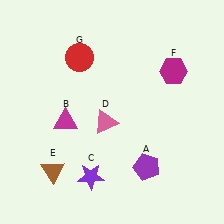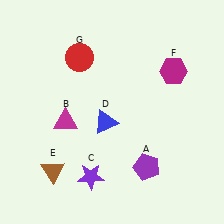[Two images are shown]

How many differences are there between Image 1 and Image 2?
There is 1 difference between the two images.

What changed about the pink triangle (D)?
In Image 1, D is pink. In Image 2, it changed to blue.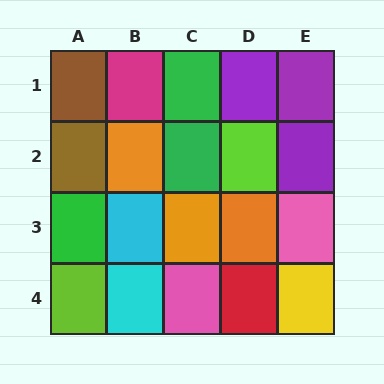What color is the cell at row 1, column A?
Brown.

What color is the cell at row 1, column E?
Purple.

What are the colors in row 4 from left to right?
Lime, cyan, pink, red, yellow.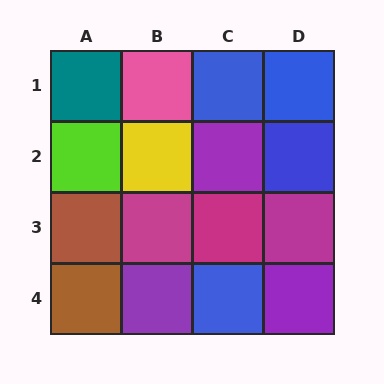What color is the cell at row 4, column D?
Purple.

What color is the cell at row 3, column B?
Magenta.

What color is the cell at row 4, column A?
Brown.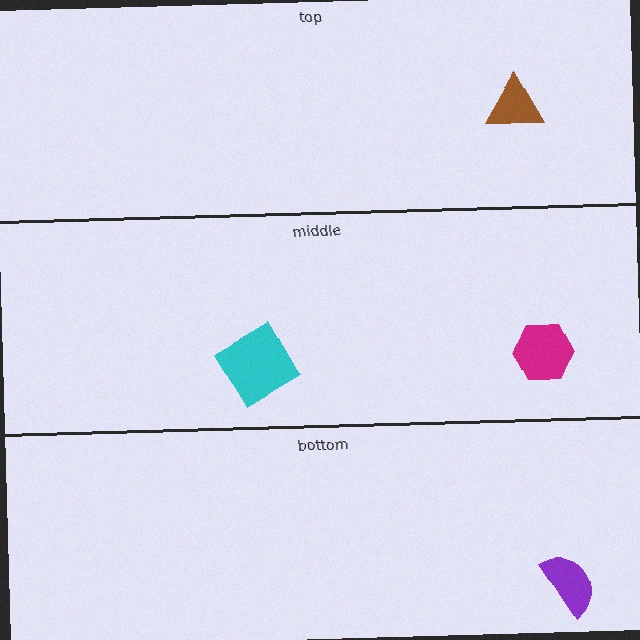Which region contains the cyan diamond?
The middle region.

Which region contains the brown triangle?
The top region.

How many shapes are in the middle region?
2.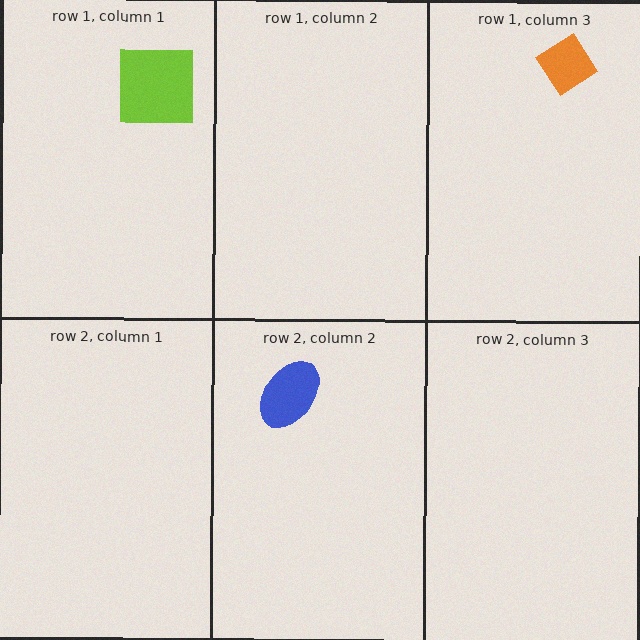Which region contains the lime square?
The row 1, column 1 region.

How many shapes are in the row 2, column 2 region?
1.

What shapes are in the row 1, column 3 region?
The orange diamond.